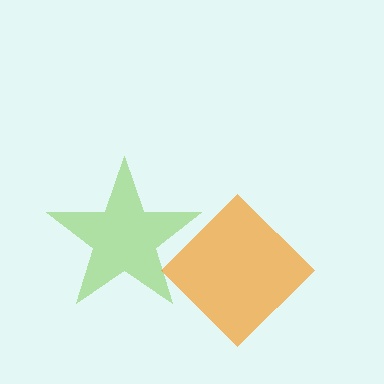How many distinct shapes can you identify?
There are 2 distinct shapes: a lime star, an orange diamond.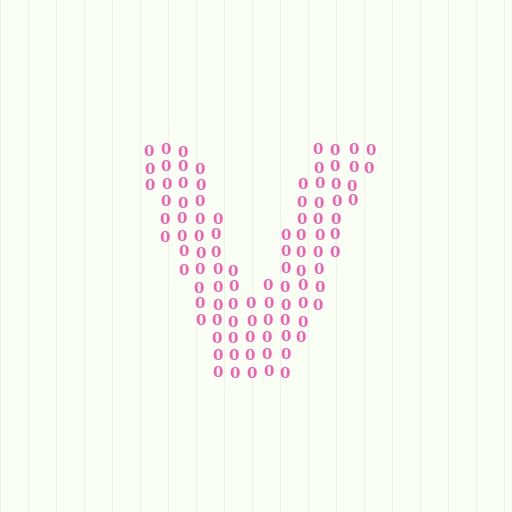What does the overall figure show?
The overall figure shows the letter V.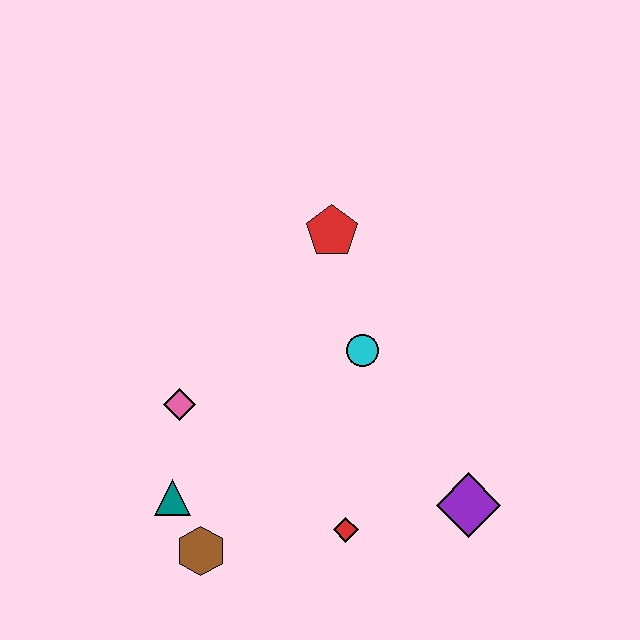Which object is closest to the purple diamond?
The red diamond is closest to the purple diamond.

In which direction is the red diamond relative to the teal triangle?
The red diamond is to the right of the teal triangle.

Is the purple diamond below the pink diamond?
Yes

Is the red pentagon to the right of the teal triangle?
Yes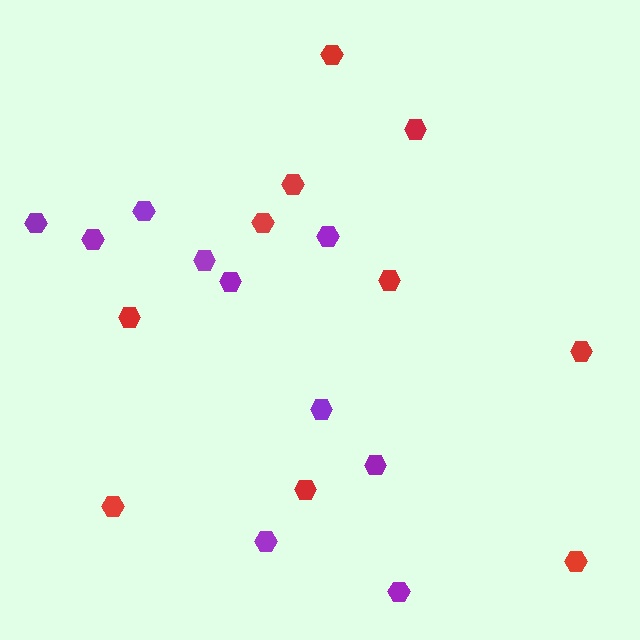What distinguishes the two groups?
There are 2 groups: one group of purple hexagons (10) and one group of red hexagons (10).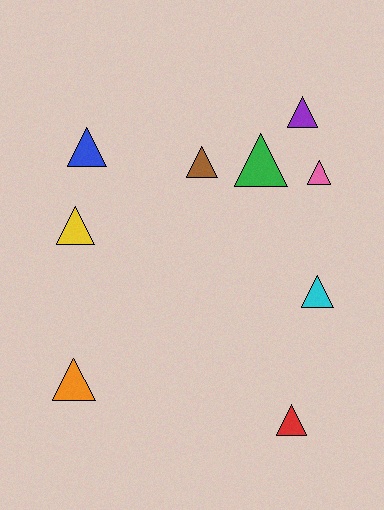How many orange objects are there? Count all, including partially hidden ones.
There is 1 orange object.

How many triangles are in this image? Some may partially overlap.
There are 9 triangles.